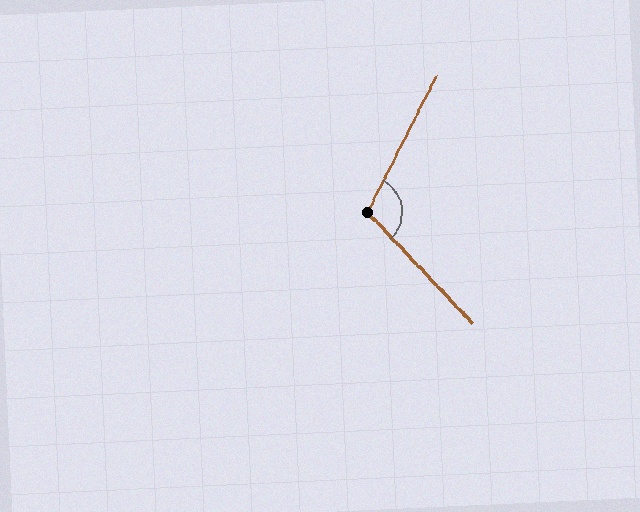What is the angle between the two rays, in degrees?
Approximately 110 degrees.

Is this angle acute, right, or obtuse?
It is obtuse.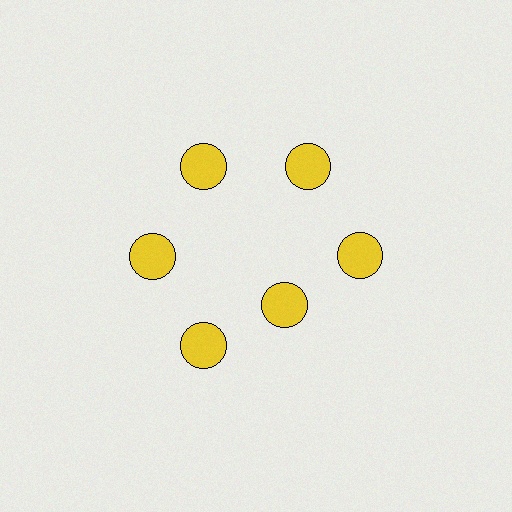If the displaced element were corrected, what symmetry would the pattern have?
It would have 6-fold rotational symmetry — the pattern would map onto itself every 60 degrees.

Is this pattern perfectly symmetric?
No. The 6 yellow circles are arranged in a ring, but one element near the 5 o'clock position is pulled inward toward the center, breaking the 6-fold rotational symmetry.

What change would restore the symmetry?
The symmetry would be restored by moving it outward, back onto the ring so that all 6 circles sit at equal angles and equal distance from the center.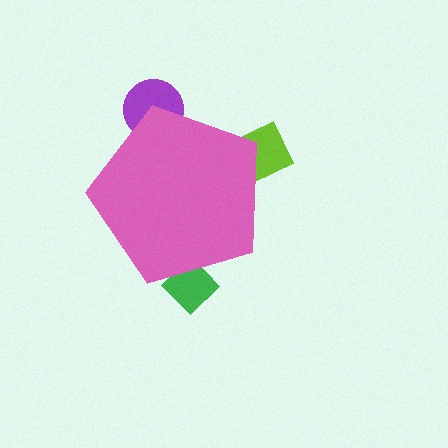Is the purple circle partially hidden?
Yes, the purple circle is partially hidden behind the pink pentagon.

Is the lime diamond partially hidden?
Yes, the lime diamond is partially hidden behind the pink pentagon.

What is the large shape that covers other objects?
A pink pentagon.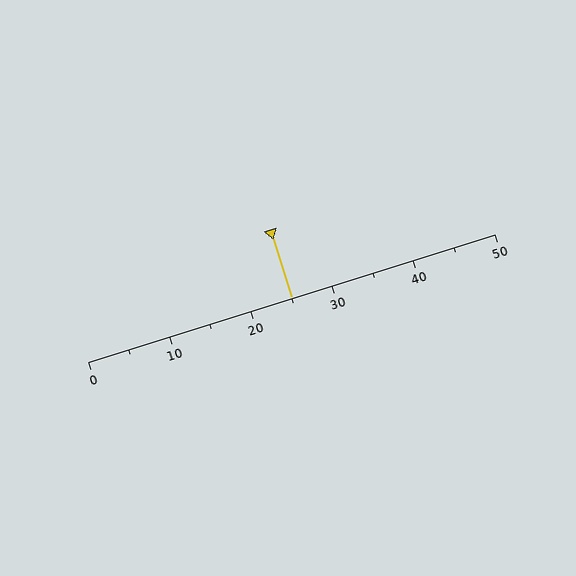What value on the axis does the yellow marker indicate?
The marker indicates approximately 25.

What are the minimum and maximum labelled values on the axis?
The axis runs from 0 to 50.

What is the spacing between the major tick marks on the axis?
The major ticks are spaced 10 apart.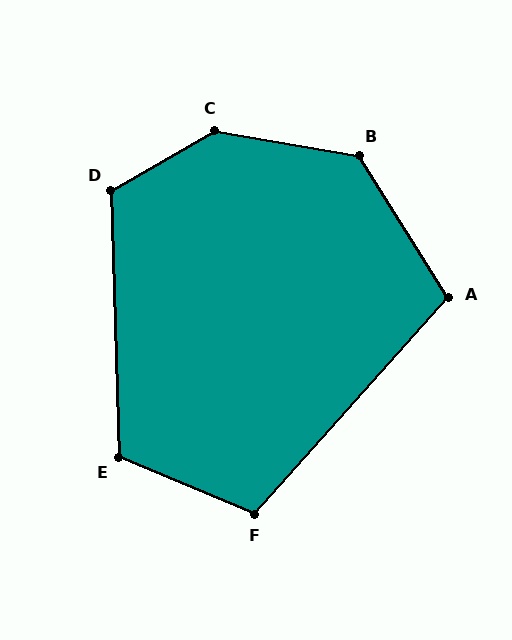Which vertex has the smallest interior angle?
A, at approximately 106 degrees.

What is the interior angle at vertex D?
Approximately 119 degrees (obtuse).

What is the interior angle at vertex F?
Approximately 109 degrees (obtuse).